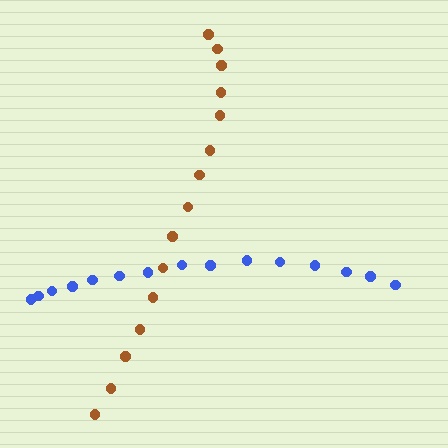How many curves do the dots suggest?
There are 2 distinct paths.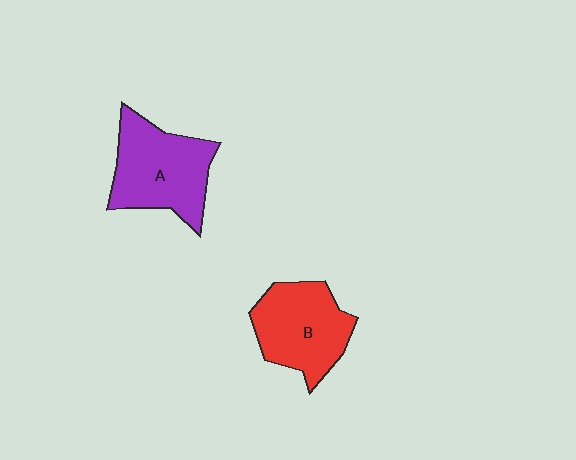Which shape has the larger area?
Shape A (purple).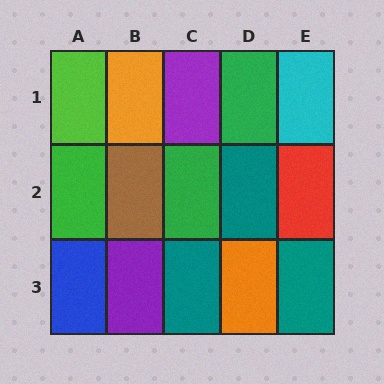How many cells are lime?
1 cell is lime.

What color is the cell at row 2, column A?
Green.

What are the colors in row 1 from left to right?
Lime, orange, purple, green, cyan.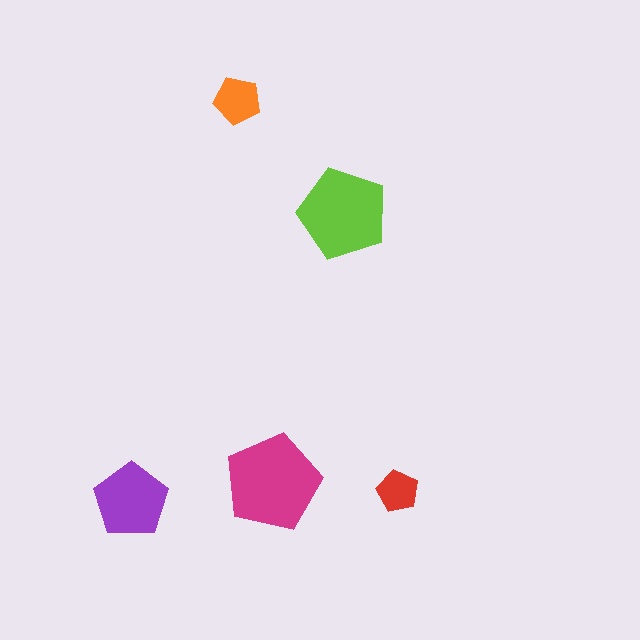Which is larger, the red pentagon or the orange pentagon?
The orange one.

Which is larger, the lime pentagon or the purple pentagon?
The lime one.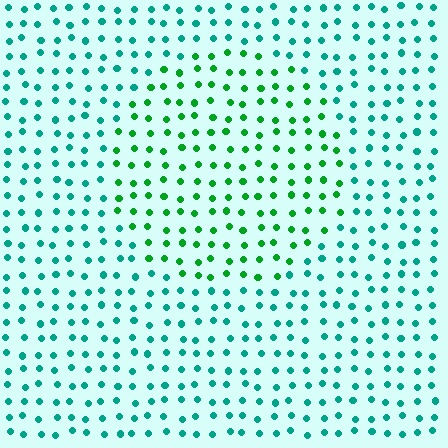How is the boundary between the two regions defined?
The boundary is defined purely by a slight shift in hue (about 39 degrees). Spacing, size, and orientation are identical on both sides.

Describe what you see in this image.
The image is filled with small teal elements in a uniform arrangement. A circle-shaped region is visible where the elements are tinted to a slightly different hue, forming a subtle color boundary.